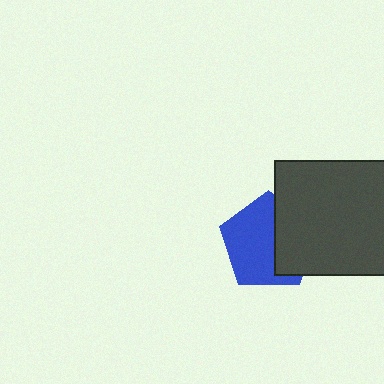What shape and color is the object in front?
The object in front is a dark gray rectangle.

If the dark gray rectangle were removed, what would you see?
You would see the complete blue pentagon.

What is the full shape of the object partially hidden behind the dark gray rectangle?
The partially hidden object is a blue pentagon.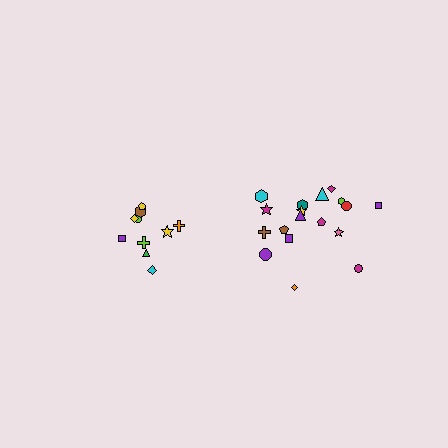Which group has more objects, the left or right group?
The right group.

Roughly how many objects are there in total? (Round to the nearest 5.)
Roughly 30 objects in total.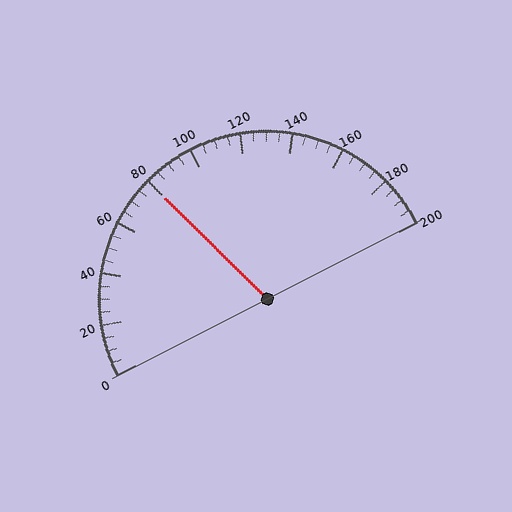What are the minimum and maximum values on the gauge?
The gauge ranges from 0 to 200.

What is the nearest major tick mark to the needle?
The nearest major tick mark is 80.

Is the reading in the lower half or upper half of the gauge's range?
The reading is in the lower half of the range (0 to 200).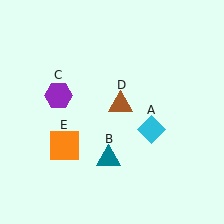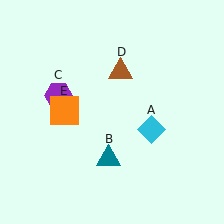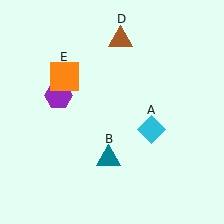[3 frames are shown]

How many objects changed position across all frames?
2 objects changed position: brown triangle (object D), orange square (object E).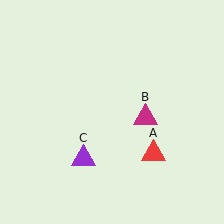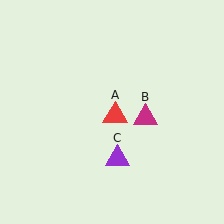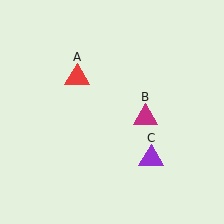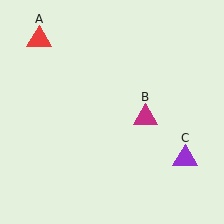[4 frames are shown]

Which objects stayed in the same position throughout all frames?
Magenta triangle (object B) remained stationary.